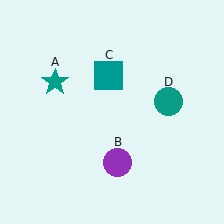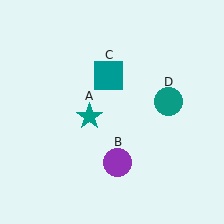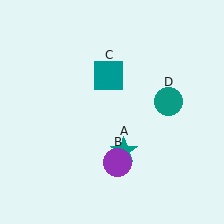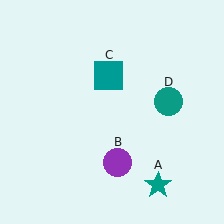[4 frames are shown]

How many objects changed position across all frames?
1 object changed position: teal star (object A).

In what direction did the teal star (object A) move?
The teal star (object A) moved down and to the right.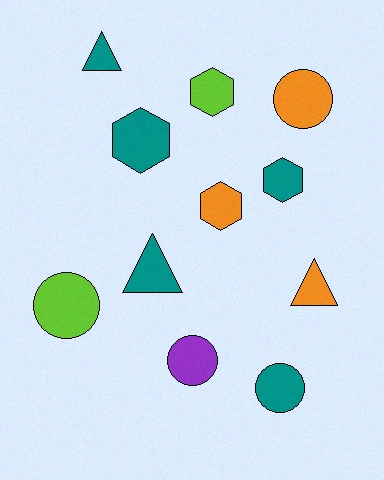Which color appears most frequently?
Teal, with 5 objects.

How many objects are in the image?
There are 11 objects.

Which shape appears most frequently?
Circle, with 4 objects.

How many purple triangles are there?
There are no purple triangles.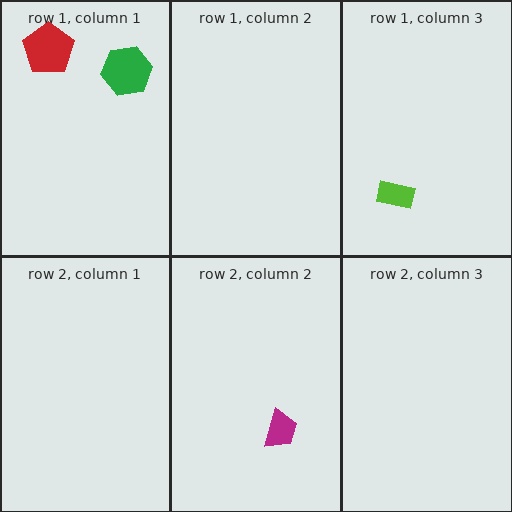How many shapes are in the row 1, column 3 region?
1.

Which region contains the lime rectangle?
The row 1, column 3 region.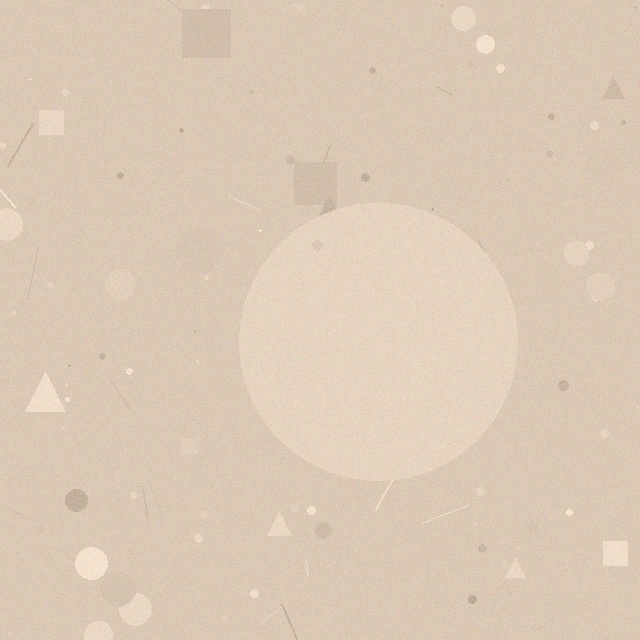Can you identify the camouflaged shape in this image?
The camouflaged shape is a circle.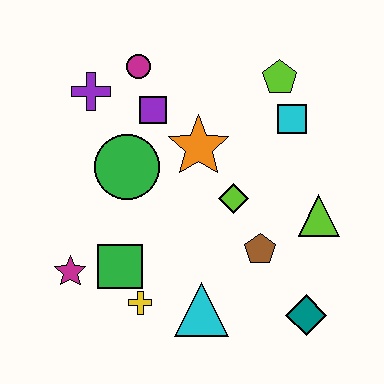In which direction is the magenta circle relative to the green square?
The magenta circle is above the green square.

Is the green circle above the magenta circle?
No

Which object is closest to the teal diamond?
The brown pentagon is closest to the teal diamond.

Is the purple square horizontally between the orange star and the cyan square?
No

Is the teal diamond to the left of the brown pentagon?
No